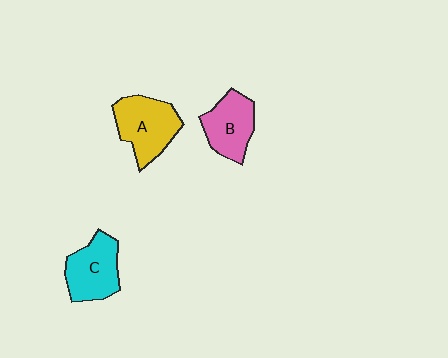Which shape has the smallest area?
Shape B (pink).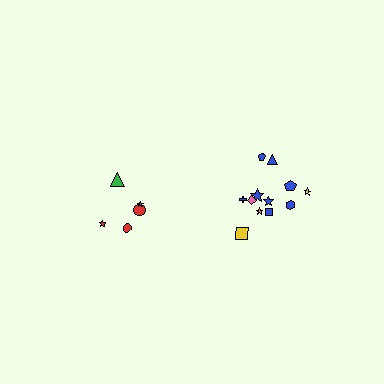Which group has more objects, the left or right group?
The right group.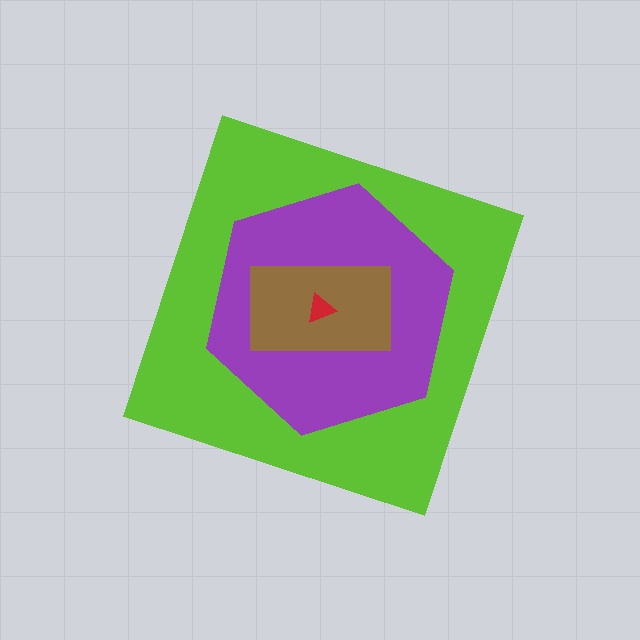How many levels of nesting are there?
4.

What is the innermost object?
The red triangle.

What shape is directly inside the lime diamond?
The purple hexagon.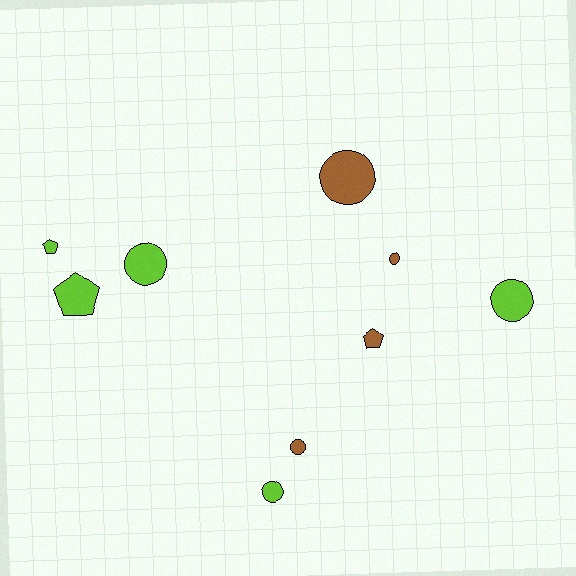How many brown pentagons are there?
There is 1 brown pentagon.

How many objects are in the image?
There are 9 objects.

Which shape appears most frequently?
Circle, with 6 objects.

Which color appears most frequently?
Lime, with 5 objects.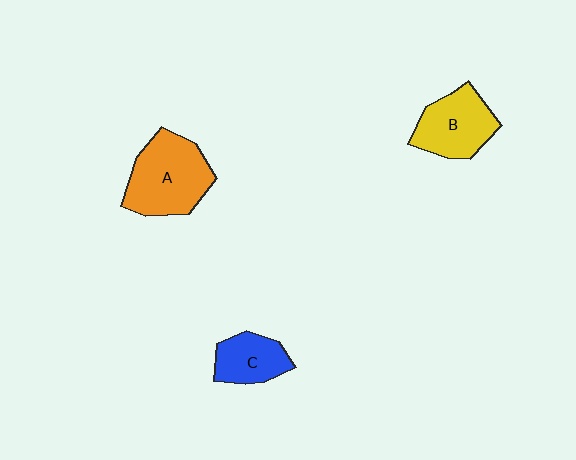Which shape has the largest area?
Shape A (orange).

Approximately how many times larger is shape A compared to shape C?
Approximately 1.8 times.